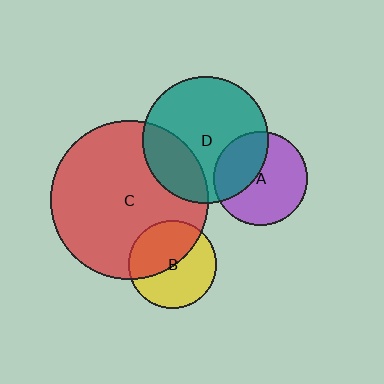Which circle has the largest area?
Circle C (red).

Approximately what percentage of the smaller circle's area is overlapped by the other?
Approximately 25%.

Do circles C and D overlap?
Yes.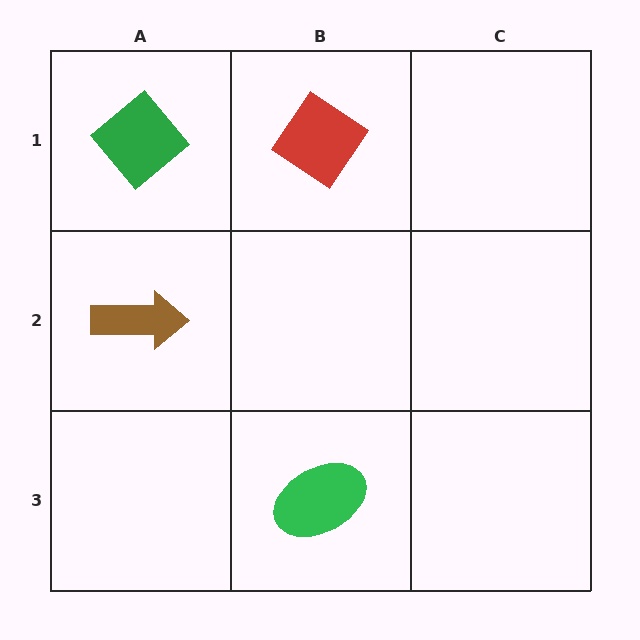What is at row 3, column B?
A green ellipse.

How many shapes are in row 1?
2 shapes.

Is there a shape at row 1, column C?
No, that cell is empty.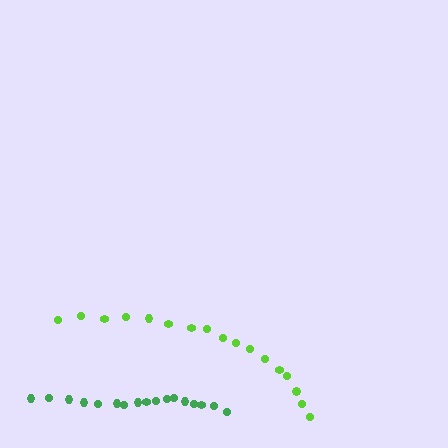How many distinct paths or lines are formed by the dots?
There are 2 distinct paths.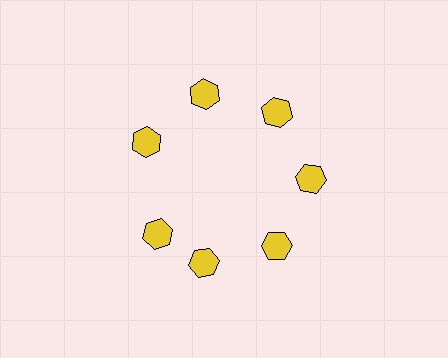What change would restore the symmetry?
The symmetry would be restored by rotating it back into even spacing with its neighbors so that all 7 hexagons sit at equal angles and equal distance from the center.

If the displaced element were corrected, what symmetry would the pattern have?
It would have 7-fold rotational symmetry — the pattern would map onto itself every 51 degrees.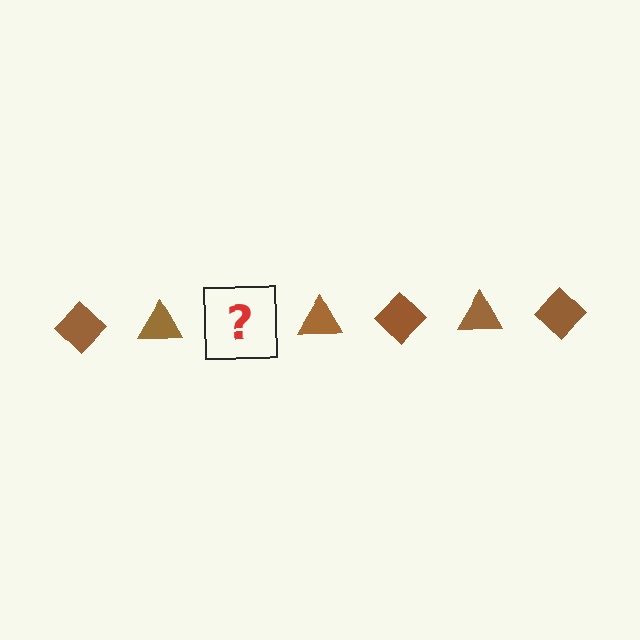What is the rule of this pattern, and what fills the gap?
The rule is that the pattern cycles through diamond, triangle shapes in brown. The gap should be filled with a brown diamond.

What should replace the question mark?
The question mark should be replaced with a brown diamond.